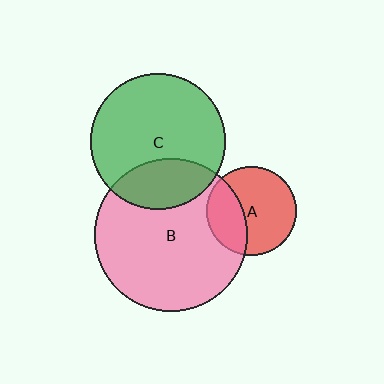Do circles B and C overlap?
Yes.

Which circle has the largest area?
Circle B (pink).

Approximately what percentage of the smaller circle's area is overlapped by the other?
Approximately 25%.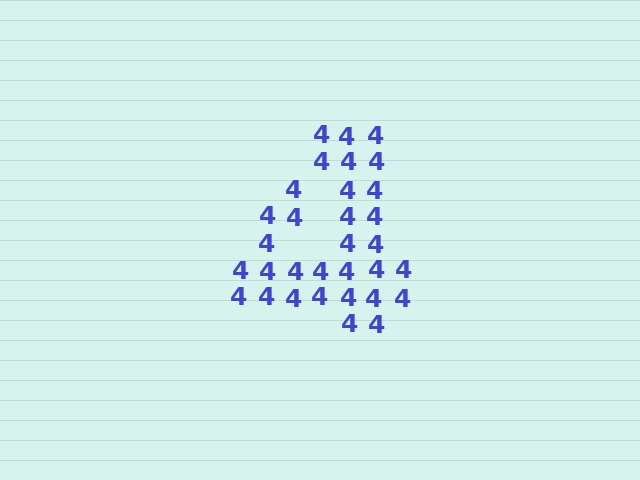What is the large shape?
The large shape is the digit 4.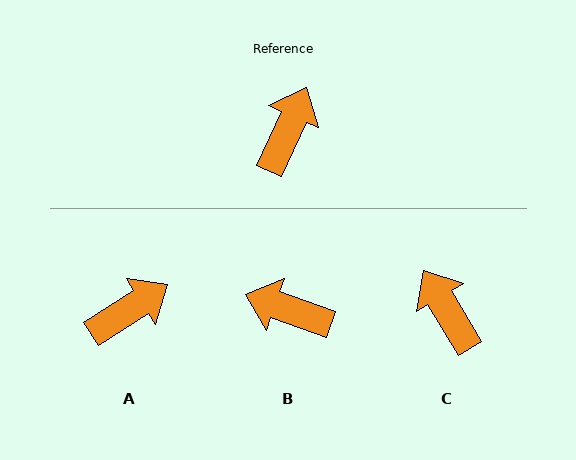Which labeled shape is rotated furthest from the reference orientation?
B, about 95 degrees away.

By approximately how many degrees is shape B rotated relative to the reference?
Approximately 95 degrees counter-clockwise.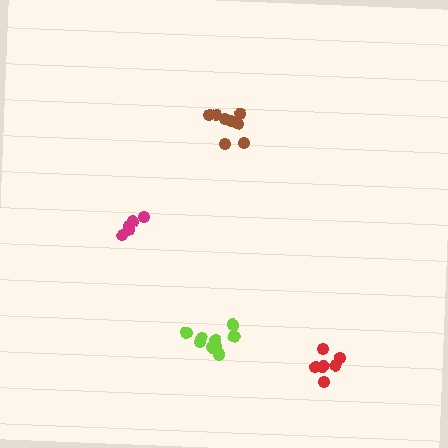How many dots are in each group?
Group 1: 8 dots, Group 2: 10 dots, Group 3: 5 dots, Group 4: 6 dots (29 total).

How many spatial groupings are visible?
There are 4 spatial groupings.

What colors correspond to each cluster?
The clusters are colored: brown, lime, magenta, red.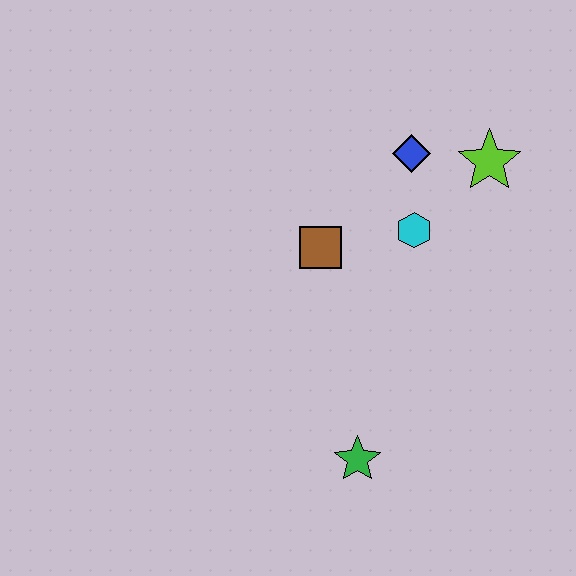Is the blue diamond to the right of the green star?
Yes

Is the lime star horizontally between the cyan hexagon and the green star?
No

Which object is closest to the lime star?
The blue diamond is closest to the lime star.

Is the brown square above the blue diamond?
No